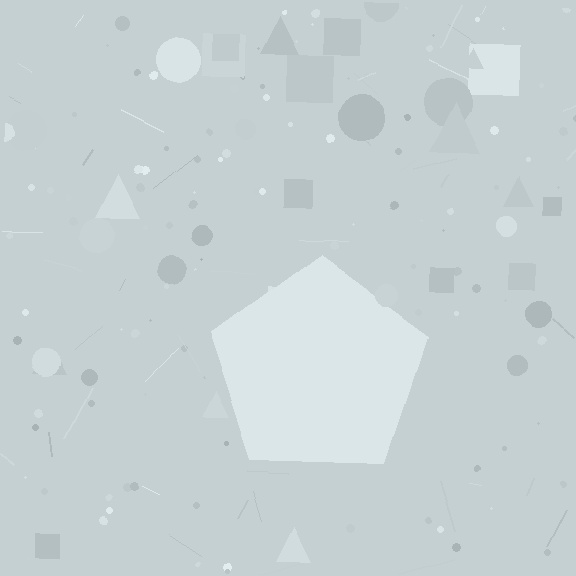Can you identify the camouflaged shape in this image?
The camouflaged shape is a pentagon.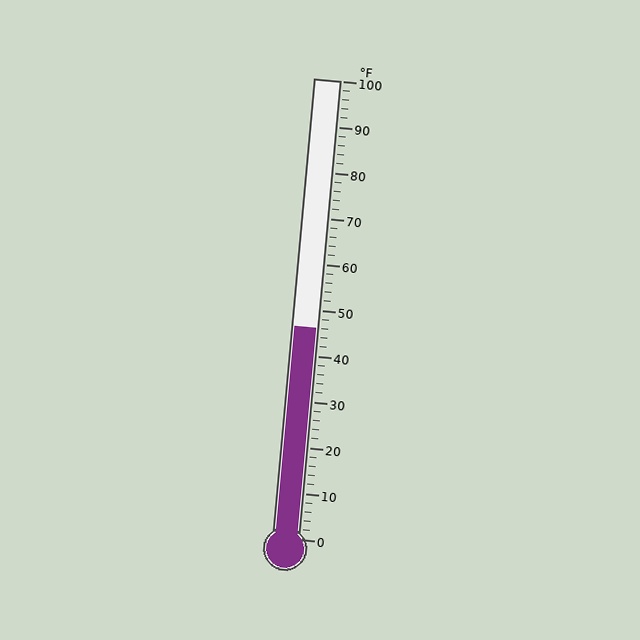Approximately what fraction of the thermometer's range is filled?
The thermometer is filled to approximately 45% of its range.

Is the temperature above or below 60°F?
The temperature is below 60°F.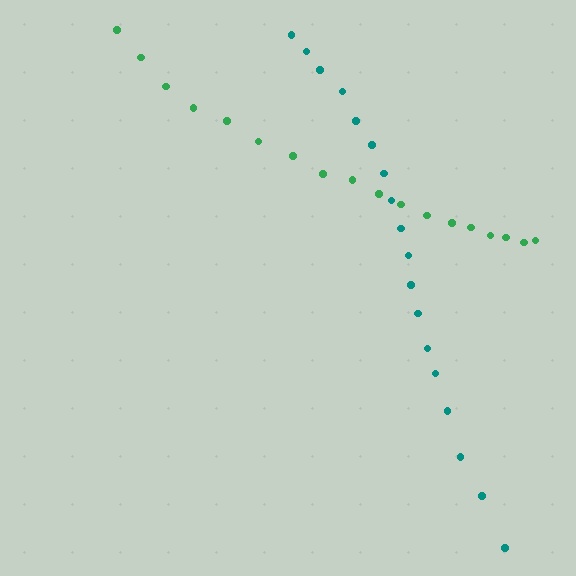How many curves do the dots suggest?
There are 2 distinct paths.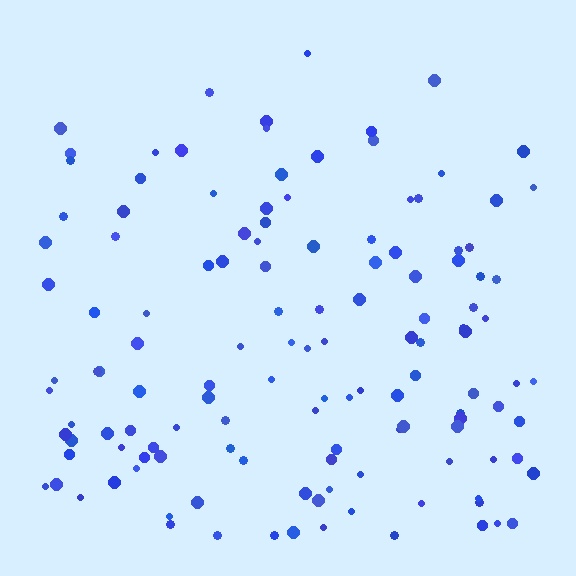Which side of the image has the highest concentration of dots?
The bottom.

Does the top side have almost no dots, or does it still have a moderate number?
Still a moderate number, just noticeably fewer than the bottom.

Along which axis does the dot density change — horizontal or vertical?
Vertical.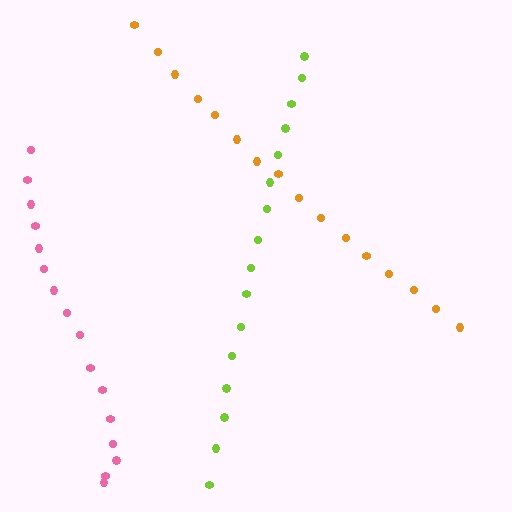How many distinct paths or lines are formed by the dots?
There are 3 distinct paths.